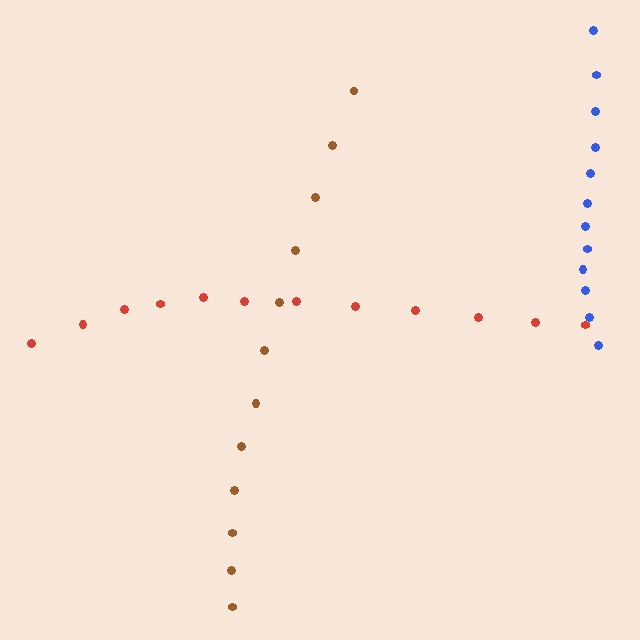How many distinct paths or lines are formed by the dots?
There are 3 distinct paths.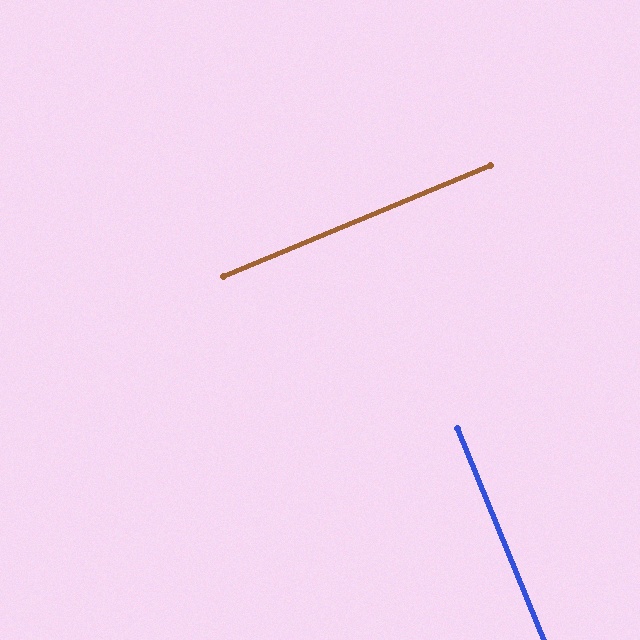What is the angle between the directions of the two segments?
Approximately 90 degrees.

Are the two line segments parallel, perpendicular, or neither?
Perpendicular — they meet at approximately 90°.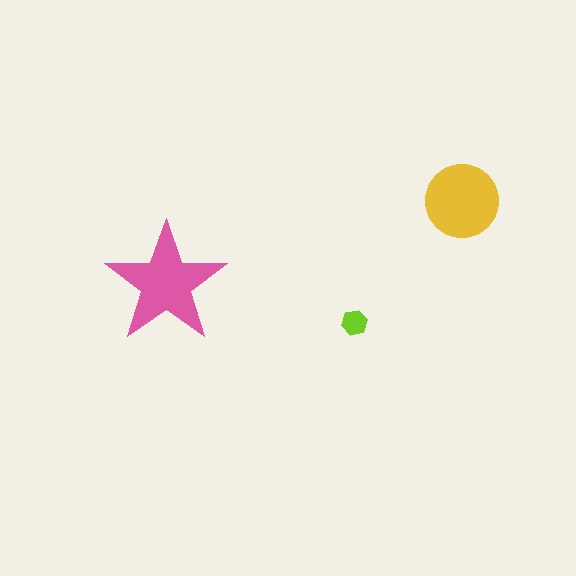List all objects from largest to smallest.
The pink star, the yellow circle, the lime hexagon.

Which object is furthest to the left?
The pink star is leftmost.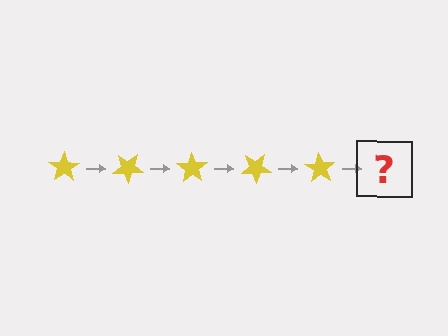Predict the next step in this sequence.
The next step is a yellow star rotated 175 degrees.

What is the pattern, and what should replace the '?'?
The pattern is that the star rotates 35 degrees each step. The '?' should be a yellow star rotated 175 degrees.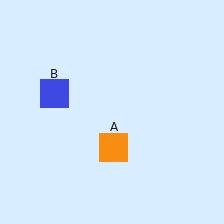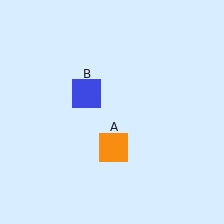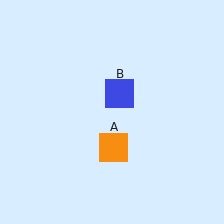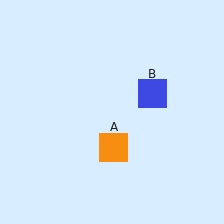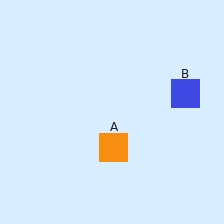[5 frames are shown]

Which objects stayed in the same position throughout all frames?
Orange square (object A) remained stationary.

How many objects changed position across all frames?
1 object changed position: blue square (object B).